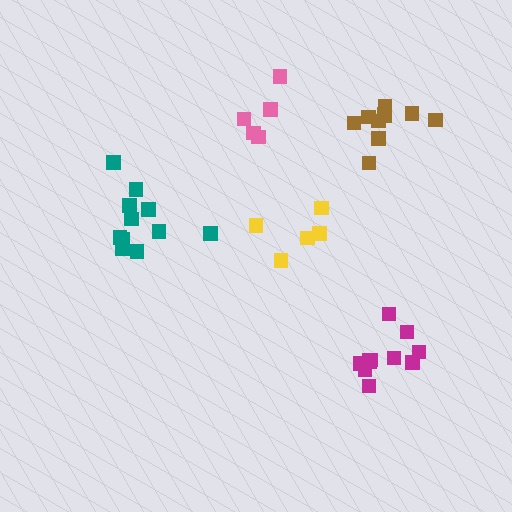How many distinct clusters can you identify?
There are 5 distinct clusters.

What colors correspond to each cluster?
The clusters are colored: magenta, yellow, pink, teal, brown.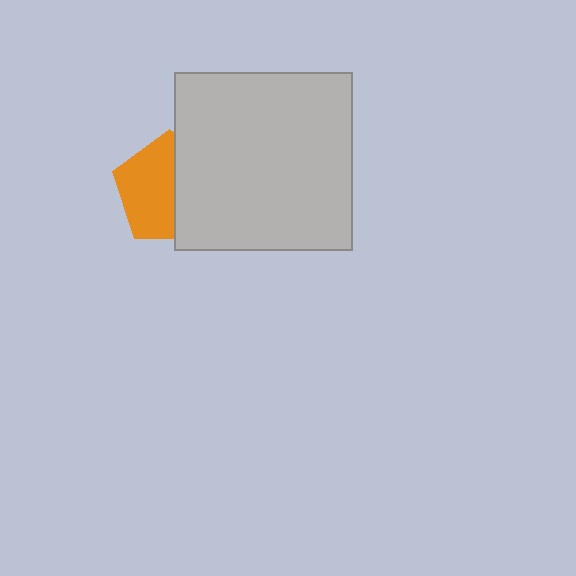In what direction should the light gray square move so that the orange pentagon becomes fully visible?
The light gray square should move right. That is the shortest direction to clear the overlap and leave the orange pentagon fully visible.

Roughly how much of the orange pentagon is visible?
About half of it is visible (roughly 55%).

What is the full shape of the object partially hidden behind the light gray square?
The partially hidden object is an orange pentagon.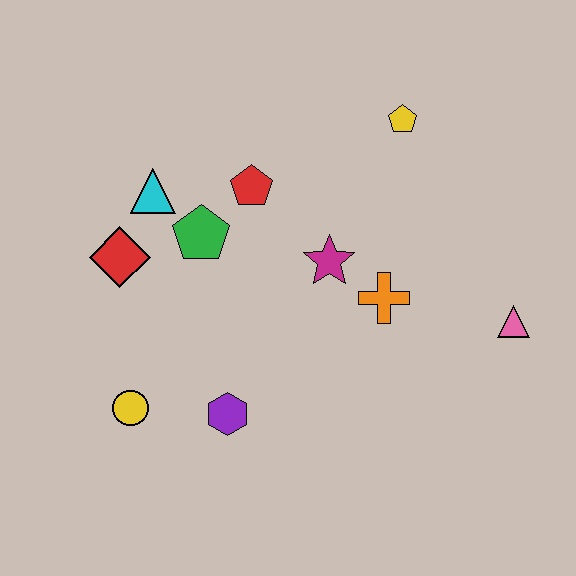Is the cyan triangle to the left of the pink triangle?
Yes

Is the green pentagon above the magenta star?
Yes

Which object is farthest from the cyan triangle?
The pink triangle is farthest from the cyan triangle.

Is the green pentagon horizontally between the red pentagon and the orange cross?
No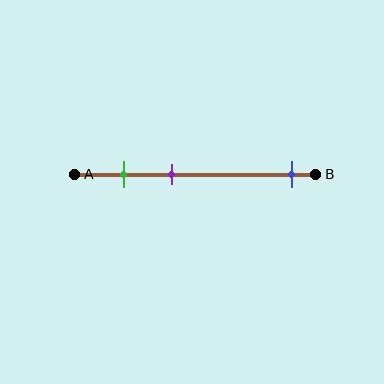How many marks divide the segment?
There are 3 marks dividing the segment.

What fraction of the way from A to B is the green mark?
The green mark is approximately 20% (0.2) of the way from A to B.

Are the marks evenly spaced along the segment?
No, the marks are not evenly spaced.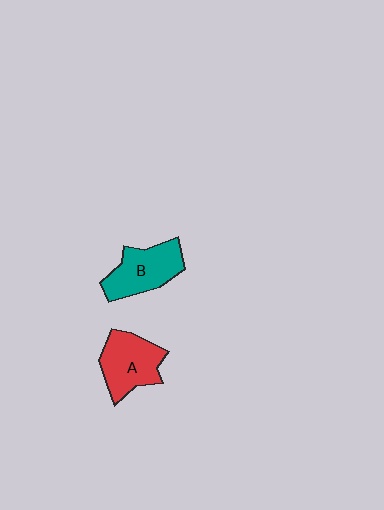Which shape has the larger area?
Shape A (red).